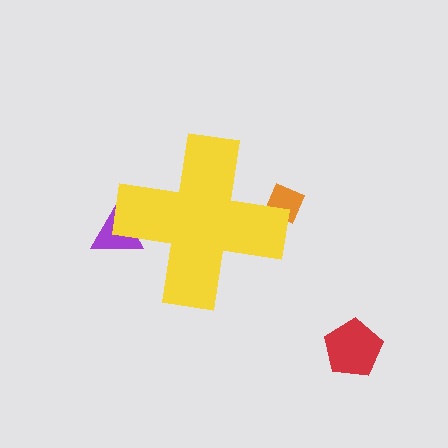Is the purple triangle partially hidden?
Yes, the purple triangle is partially hidden behind the yellow cross.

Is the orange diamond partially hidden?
Yes, the orange diamond is partially hidden behind the yellow cross.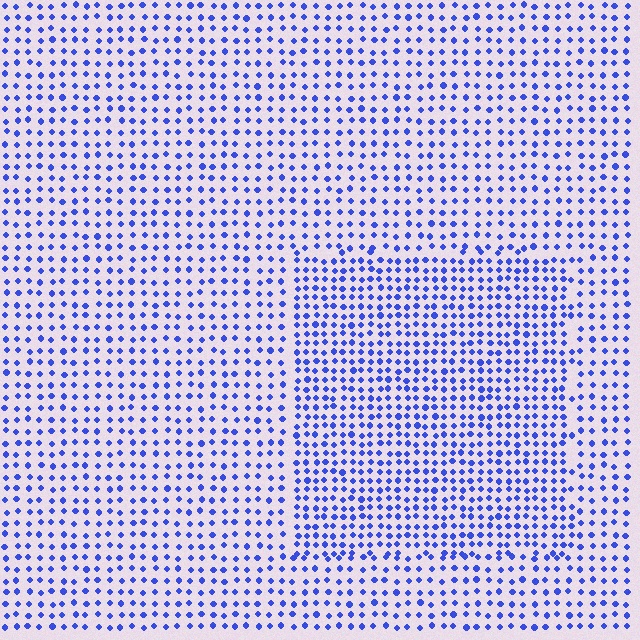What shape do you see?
I see a rectangle.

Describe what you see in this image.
The image contains small blue elements arranged at two different densities. A rectangle-shaped region is visible where the elements are more densely packed than the surrounding area.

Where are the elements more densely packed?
The elements are more densely packed inside the rectangle boundary.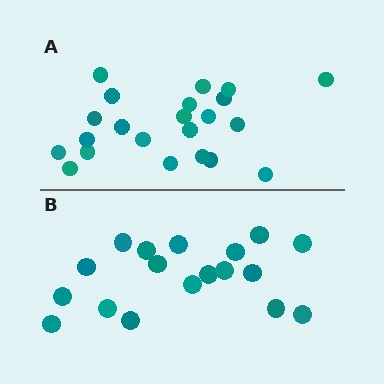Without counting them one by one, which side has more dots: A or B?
Region A (the top region) has more dots.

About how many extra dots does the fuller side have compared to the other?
Region A has about 4 more dots than region B.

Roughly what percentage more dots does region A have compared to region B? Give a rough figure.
About 20% more.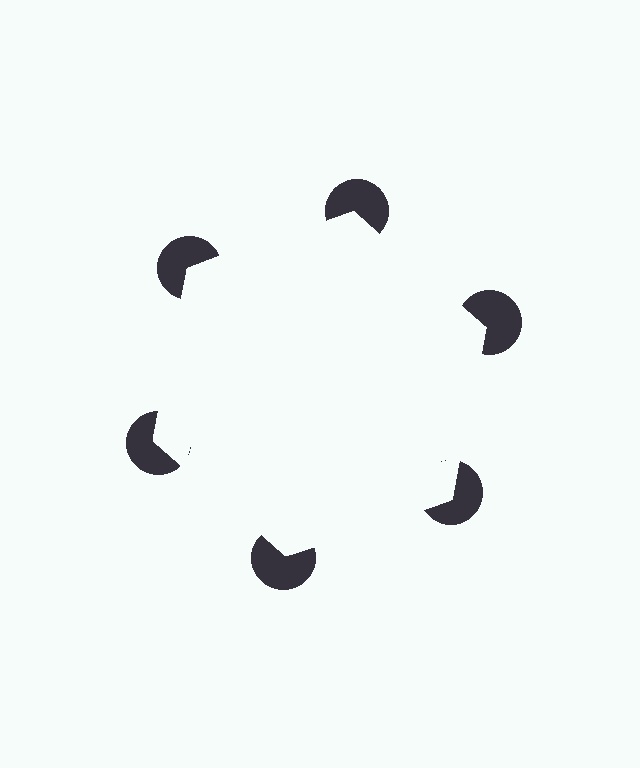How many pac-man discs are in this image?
There are 6 — one at each vertex of the illusory hexagon.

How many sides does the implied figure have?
6 sides.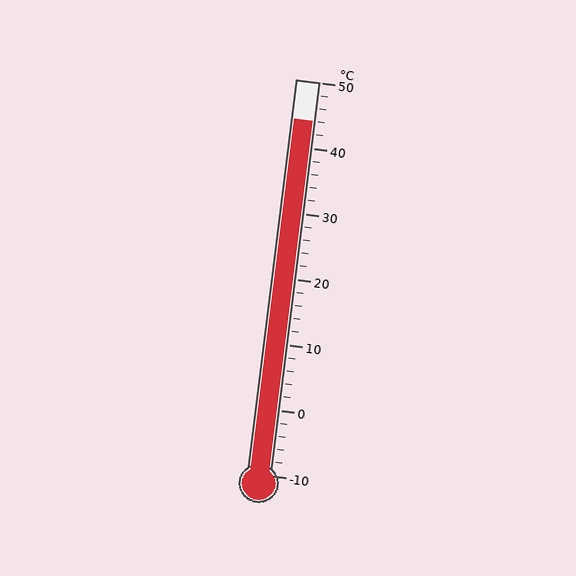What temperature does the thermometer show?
The thermometer shows approximately 44°C.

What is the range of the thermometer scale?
The thermometer scale ranges from -10°C to 50°C.